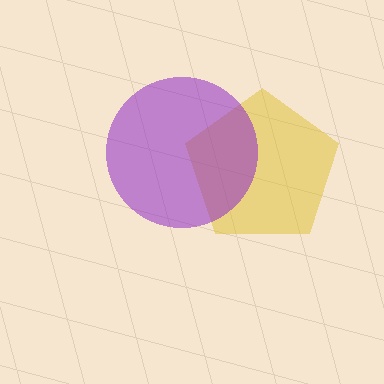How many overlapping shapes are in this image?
There are 2 overlapping shapes in the image.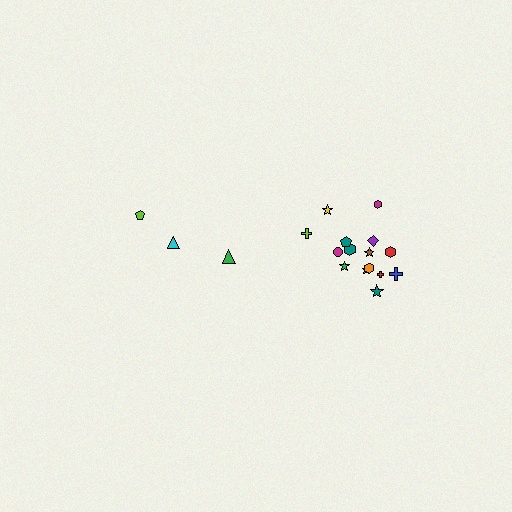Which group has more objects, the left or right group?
The right group.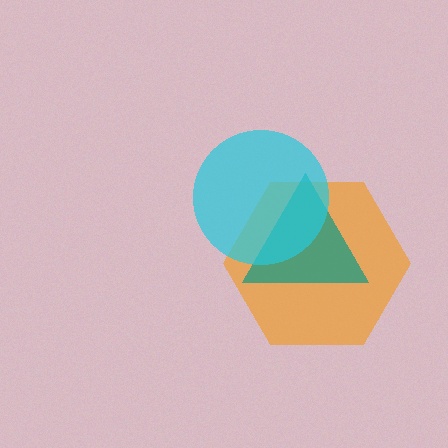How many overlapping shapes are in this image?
There are 3 overlapping shapes in the image.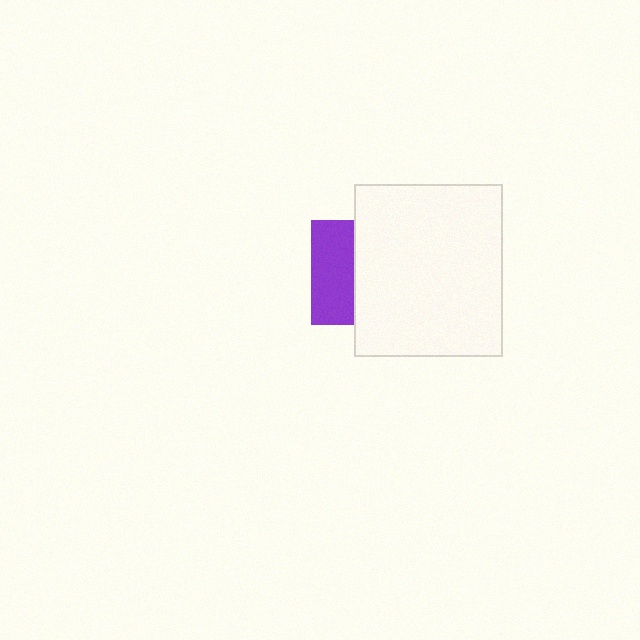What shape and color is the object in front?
The object in front is a white rectangle.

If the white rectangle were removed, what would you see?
You would see the complete purple square.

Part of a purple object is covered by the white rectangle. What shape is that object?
It is a square.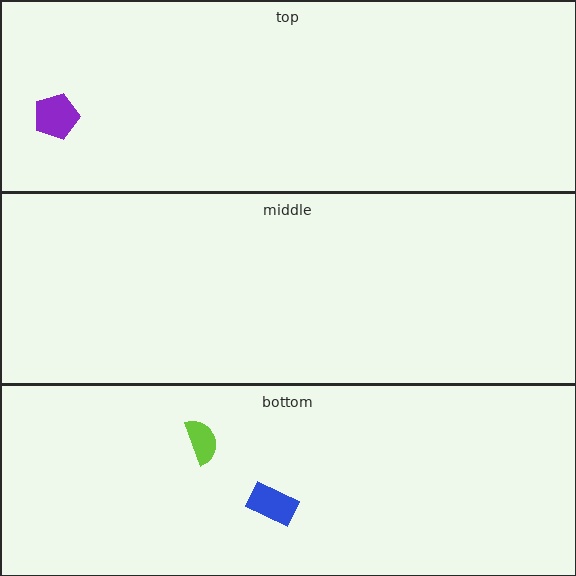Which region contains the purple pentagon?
The top region.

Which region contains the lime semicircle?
The bottom region.